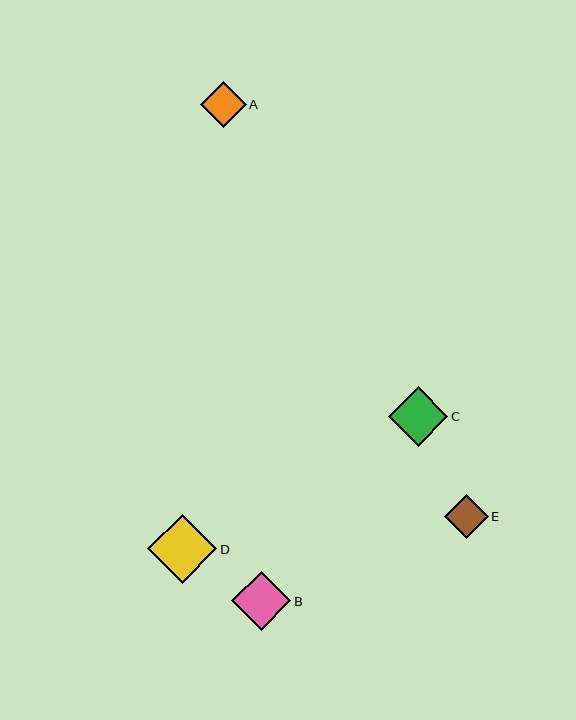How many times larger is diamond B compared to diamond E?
Diamond B is approximately 1.3 times the size of diamond E.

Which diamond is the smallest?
Diamond E is the smallest with a size of approximately 44 pixels.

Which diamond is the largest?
Diamond D is the largest with a size of approximately 69 pixels.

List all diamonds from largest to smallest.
From largest to smallest: D, C, B, A, E.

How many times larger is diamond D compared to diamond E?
Diamond D is approximately 1.6 times the size of diamond E.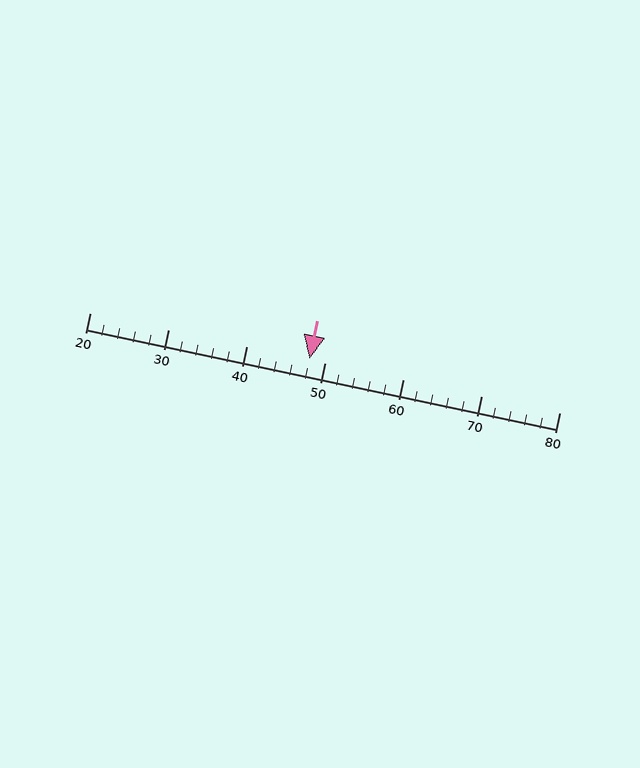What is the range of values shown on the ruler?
The ruler shows values from 20 to 80.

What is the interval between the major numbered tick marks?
The major tick marks are spaced 10 units apart.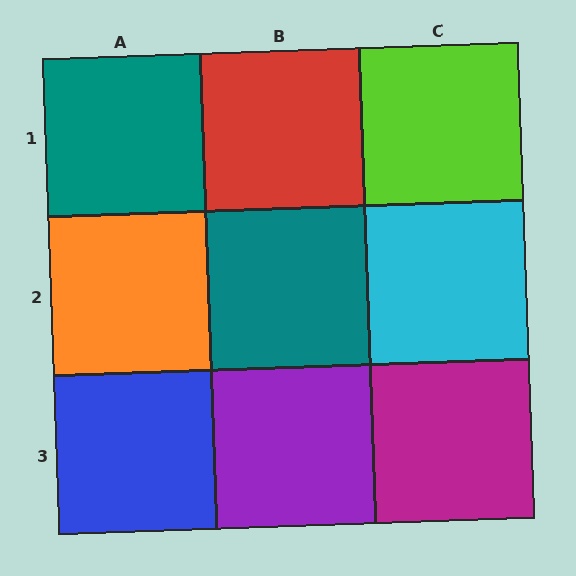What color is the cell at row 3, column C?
Magenta.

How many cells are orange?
1 cell is orange.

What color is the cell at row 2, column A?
Orange.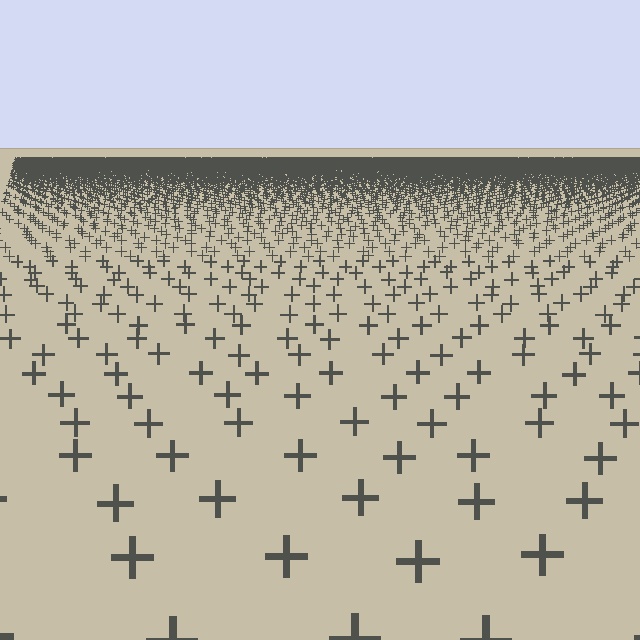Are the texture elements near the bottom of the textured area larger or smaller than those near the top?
Larger. Near the bottom, elements are closer to the viewer and appear at a bigger on-screen size.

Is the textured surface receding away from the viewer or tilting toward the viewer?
The surface is receding away from the viewer. Texture elements get smaller and denser toward the top.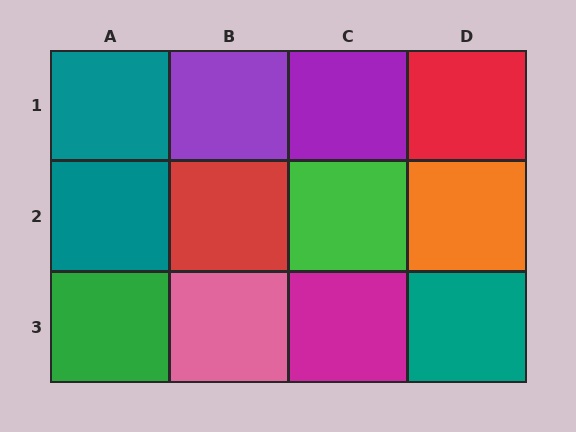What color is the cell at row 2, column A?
Teal.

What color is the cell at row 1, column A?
Teal.